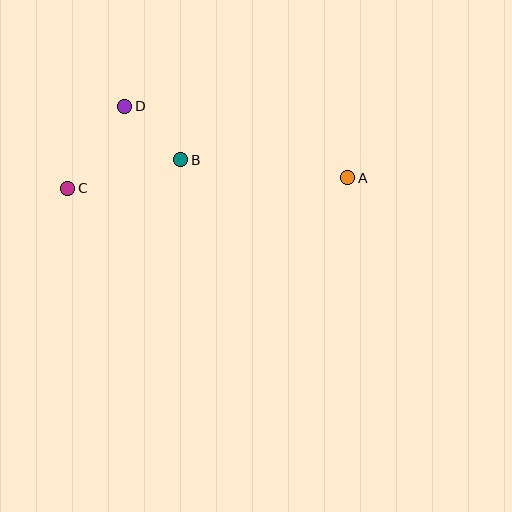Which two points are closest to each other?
Points B and D are closest to each other.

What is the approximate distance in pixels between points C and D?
The distance between C and D is approximately 100 pixels.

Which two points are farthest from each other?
Points A and C are farthest from each other.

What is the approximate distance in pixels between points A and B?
The distance between A and B is approximately 168 pixels.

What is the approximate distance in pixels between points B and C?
The distance between B and C is approximately 117 pixels.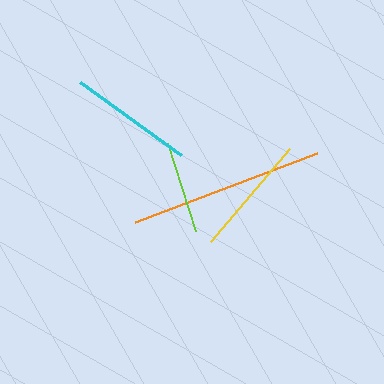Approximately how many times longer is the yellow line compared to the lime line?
The yellow line is approximately 1.3 times the length of the lime line.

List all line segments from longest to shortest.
From longest to shortest: orange, cyan, yellow, lime.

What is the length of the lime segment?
The lime segment is approximately 92 pixels long.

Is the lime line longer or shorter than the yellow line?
The yellow line is longer than the lime line.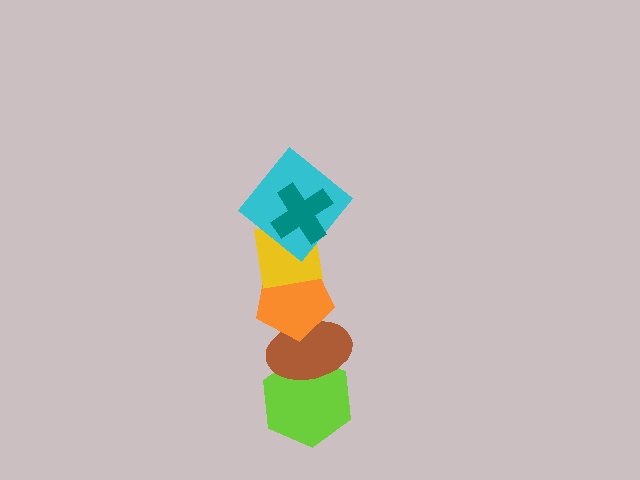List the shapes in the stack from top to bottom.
From top to bottom: the teal cross, the cyan diamond, the yellow square, the orange pentagon, the brown ellipse, the lime hexagon.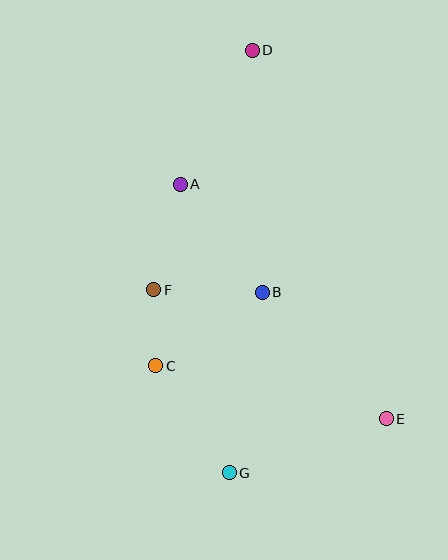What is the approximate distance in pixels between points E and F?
The distance between E and F is approximately 266 pixels.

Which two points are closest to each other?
Points C and F are closest to each other.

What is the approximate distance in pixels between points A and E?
The distance between A and E is approximately 312 pixels.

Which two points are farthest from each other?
Points D and G are farthest from each other.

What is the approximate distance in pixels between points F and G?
The distance between F and G is approximately 198 pixels.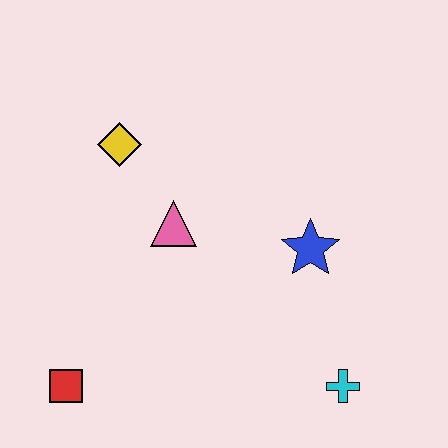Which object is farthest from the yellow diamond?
The cyan cross is farthest from the yellow diamond.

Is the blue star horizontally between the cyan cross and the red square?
Yes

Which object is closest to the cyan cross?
The blue star is closest to the cyan cross.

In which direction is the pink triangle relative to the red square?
The pink triangle is above the red square.